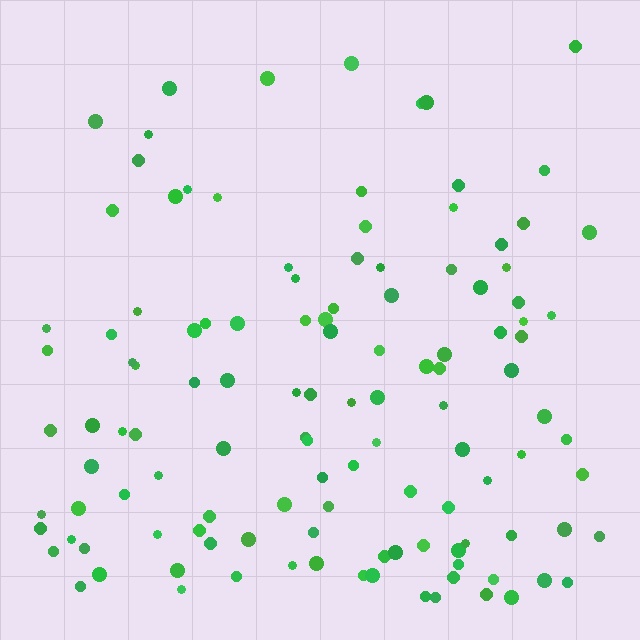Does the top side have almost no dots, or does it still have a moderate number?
Still a moderate number, just noticeably fewer than the bottom.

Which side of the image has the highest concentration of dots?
The bottom.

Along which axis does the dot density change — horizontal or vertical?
Vertical.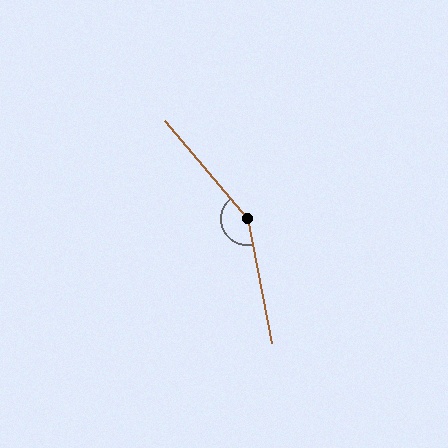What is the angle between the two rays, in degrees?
Approximately 151 degrees.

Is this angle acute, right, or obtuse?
It is obtuse.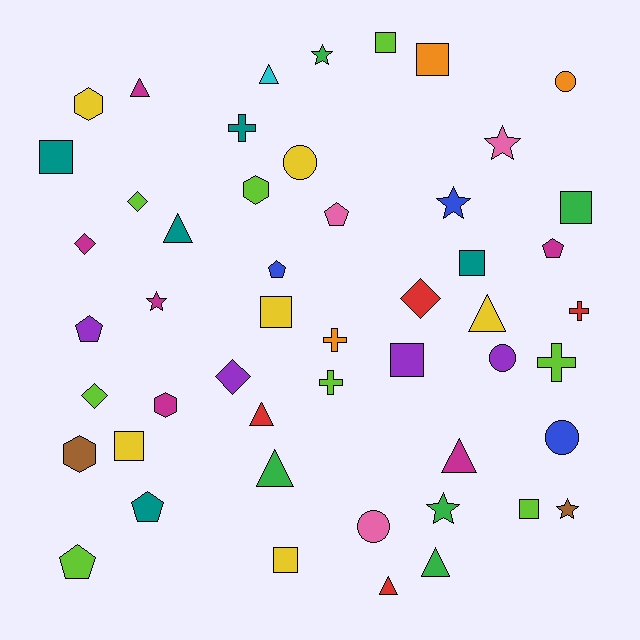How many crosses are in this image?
There are 5 crosses.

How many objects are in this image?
There are 50 objects.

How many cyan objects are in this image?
There is 1 cyan object.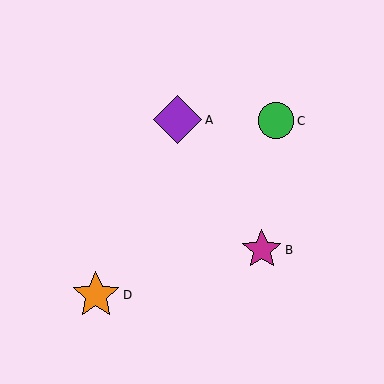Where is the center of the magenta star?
The center of the magenta star is at (262, 250).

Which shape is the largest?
The purple diamond (labeled A) is the largest.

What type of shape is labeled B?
Shape B is a magenta star.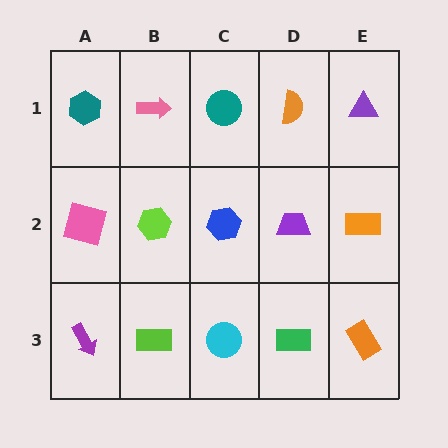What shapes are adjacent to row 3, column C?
A blue hexagon (row 2, column C), a lime rectangle (row 3, column B), a green rectangle (row 3, column D).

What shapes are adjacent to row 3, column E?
An orange rectangle (row 2, column E), a green rectangle (row 3, column D).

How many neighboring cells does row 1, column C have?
3.